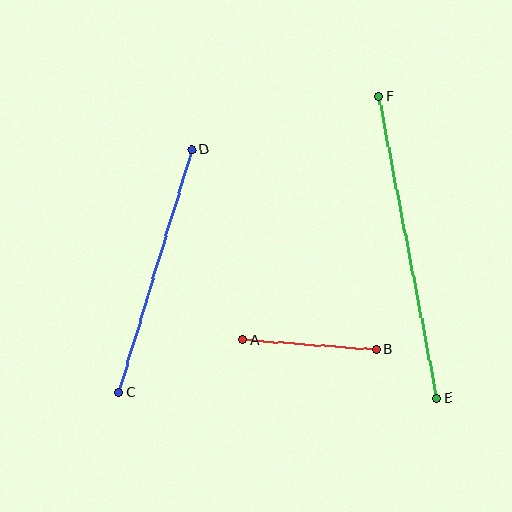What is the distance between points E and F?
The distance is approximately 307 pixels.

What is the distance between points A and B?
The distance is approximately 134 pixels.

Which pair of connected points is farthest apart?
Points E and F are farthest apart.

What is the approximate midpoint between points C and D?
The midpoint is at approximately (155, 271) pixels.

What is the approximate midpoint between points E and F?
The midpoint is at approximately (408, 247) pixels.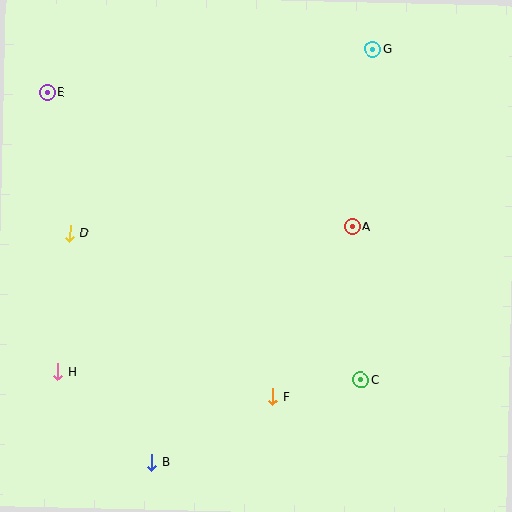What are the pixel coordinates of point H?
Point H is at (58, 372).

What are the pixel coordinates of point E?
Point E is at (47, 93).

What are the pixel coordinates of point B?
Point B is at (152, 462).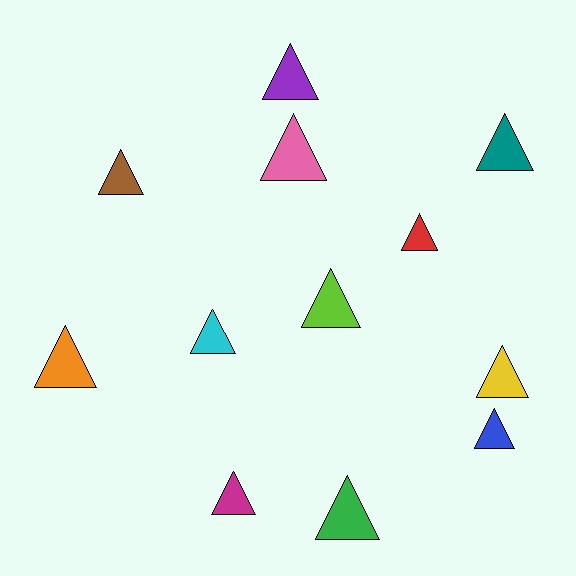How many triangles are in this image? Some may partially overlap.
There are 12 triangles.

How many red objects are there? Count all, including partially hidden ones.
There is 1 red object.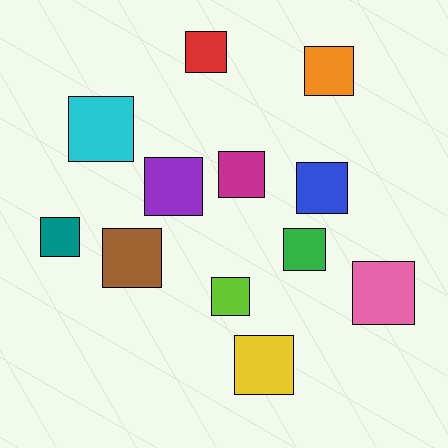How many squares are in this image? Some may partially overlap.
There are 12 squares.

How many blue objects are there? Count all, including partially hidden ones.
There is 1 blue object.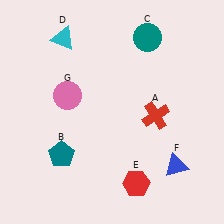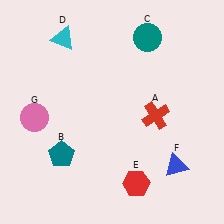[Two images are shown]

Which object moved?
The pink circle (G) moved left.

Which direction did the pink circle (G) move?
The pink circle (G) moved left.